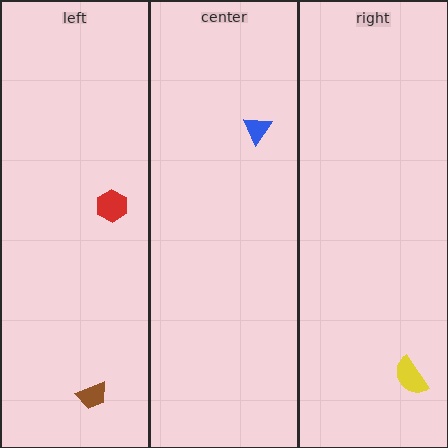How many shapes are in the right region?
1.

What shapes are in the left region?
The brown trapezoid, the red hexagon.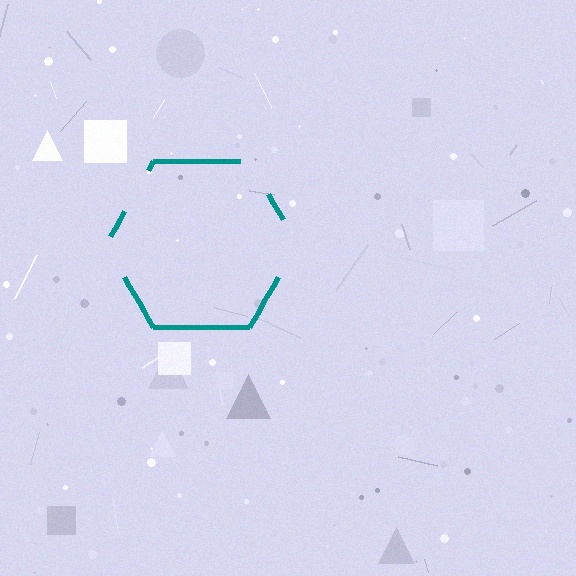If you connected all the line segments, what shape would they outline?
They would outline a hexagon.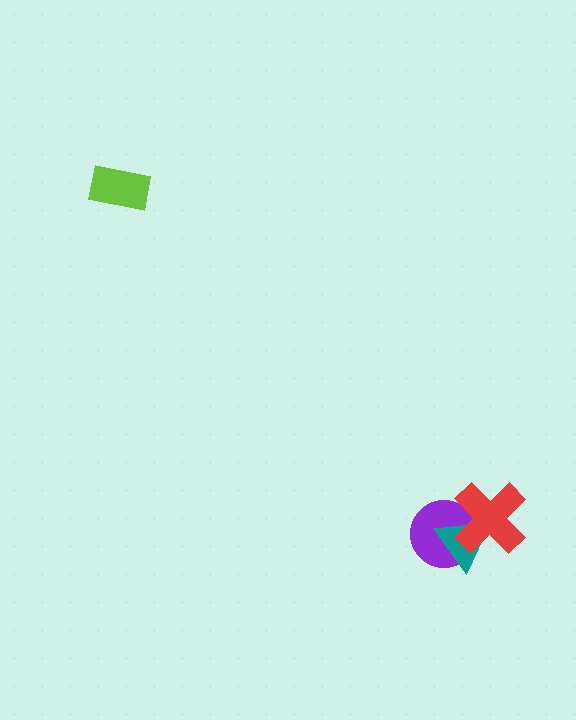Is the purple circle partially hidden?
Yes, it is partially covered by another shape.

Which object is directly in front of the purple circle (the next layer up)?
The teal triangle is directly in front of the purple circle.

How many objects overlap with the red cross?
2 objects overlap with the red cross.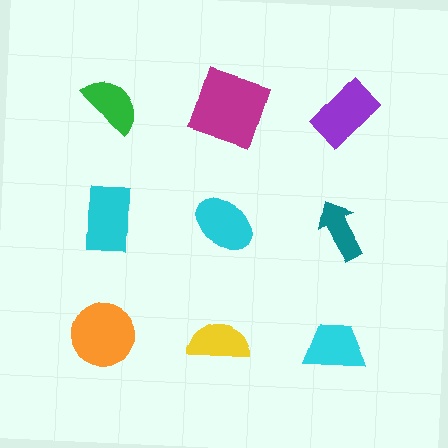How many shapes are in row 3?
3 shapes.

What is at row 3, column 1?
An orange circle.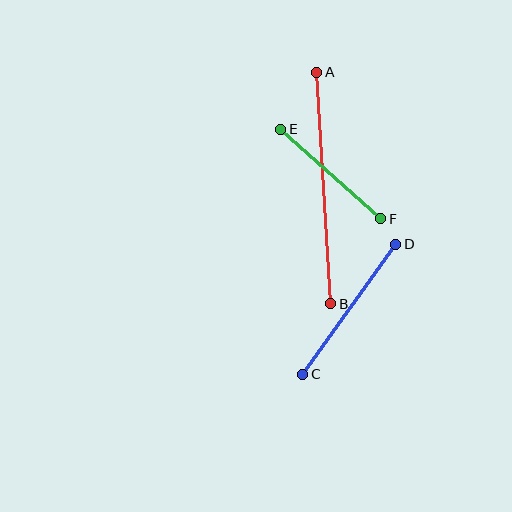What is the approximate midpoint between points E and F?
The midpoint is at approximately (331, 174) pixels.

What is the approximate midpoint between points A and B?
The midpoint is at approximately (324, 188) pixels.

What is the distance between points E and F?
The distance is approximately 134 pixels.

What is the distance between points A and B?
The distance is approximately 232 pixels.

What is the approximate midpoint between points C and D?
The midpoint is at approximately (349, 309) pixels.